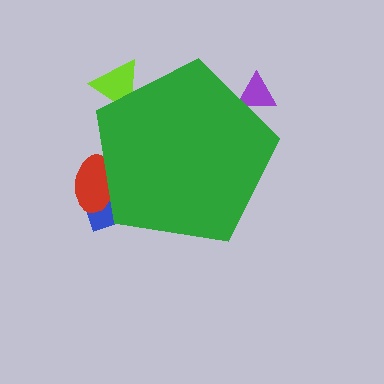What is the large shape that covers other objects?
A green pentagon.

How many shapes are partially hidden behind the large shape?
4 shapes are partially hidden.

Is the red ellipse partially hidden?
Yes, the red ellipse is partially hidden behind the green pentagon.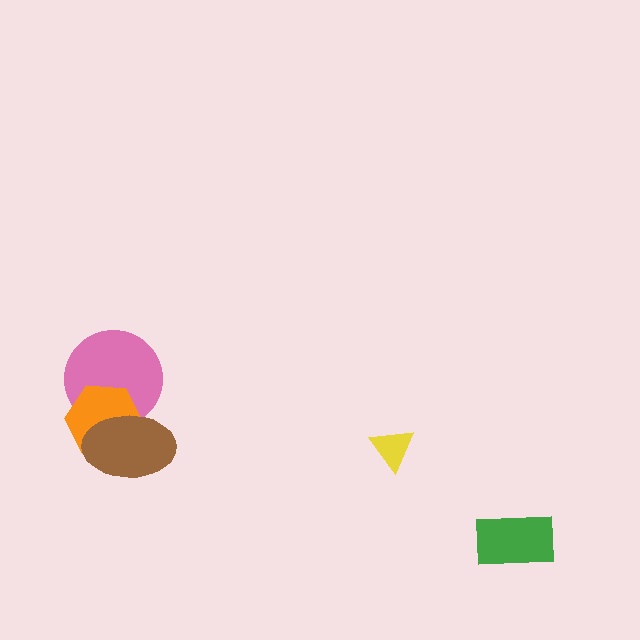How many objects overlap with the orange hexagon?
2 objects overlap with the orange hexagon.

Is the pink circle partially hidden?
Yes, it is partially covered by another shape.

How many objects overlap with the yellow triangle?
0 objects overlap with the yellow triangle.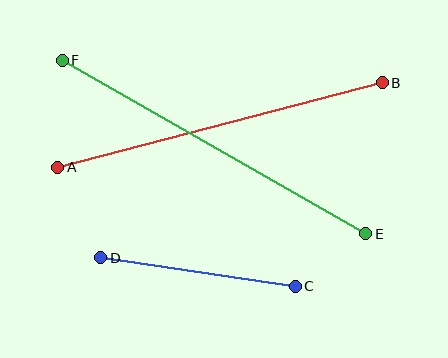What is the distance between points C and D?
The distance is approximately 196 pixels.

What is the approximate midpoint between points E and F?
The midpoint is at approximately (214, 147) pixels.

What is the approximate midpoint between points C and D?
The midpoint is at approximately (198, 272) pixels.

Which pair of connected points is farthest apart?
Points E and F are farthest apart.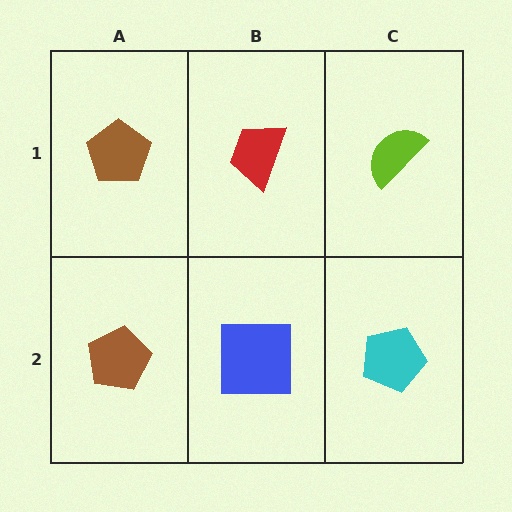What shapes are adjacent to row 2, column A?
A brown pentagon (row 1, column A), a blue square (row 2, column B).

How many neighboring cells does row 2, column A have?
2.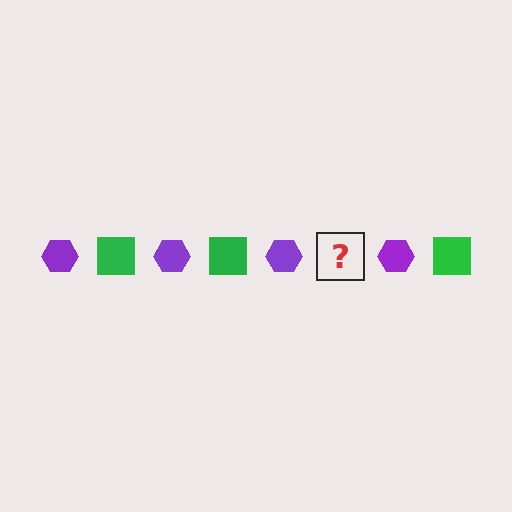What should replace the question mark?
The question mark should be replaced with a green square.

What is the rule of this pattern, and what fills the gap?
The rule is that the pattern alternates between purple hexagon and green square. The gap should be filled with a green square.